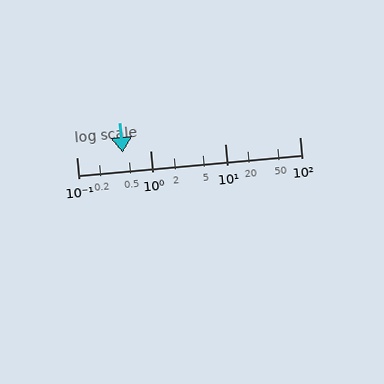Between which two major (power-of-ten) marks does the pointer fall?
The pointer is between 0.1 and 1.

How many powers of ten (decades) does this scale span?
The scale spans 3 decades, from 0.1 to 100.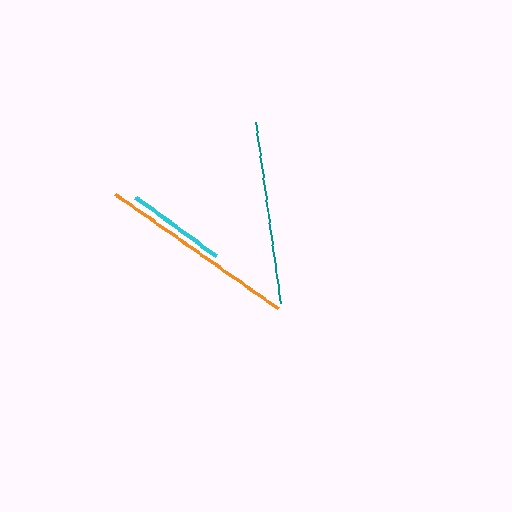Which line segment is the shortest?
The cyan line is the shortest at approximately 99 pixels.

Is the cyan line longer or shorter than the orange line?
The orange line is longer than the cyan line.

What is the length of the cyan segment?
The cyan segment is approximately 99 pixels long.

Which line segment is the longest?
The orange line is the longest at approximately 200 pixels.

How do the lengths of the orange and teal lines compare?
The orange and teal lines are approximately the same length.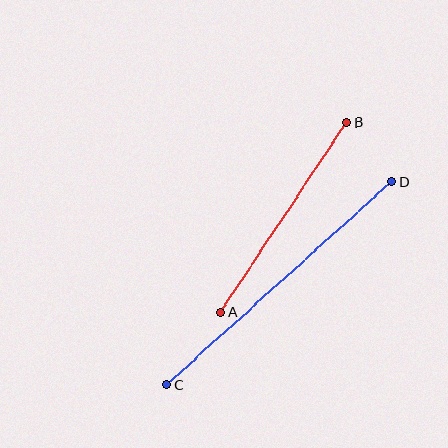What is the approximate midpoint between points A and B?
The midpoint is at approximately (284, 218) pixels.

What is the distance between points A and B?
The distance is approximately 228 pixels.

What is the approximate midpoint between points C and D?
The midpoint is at approximately (279, 283) pixels.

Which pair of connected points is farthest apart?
Points C and D are farthest apart.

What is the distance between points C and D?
The distance is approximately 303 pixels.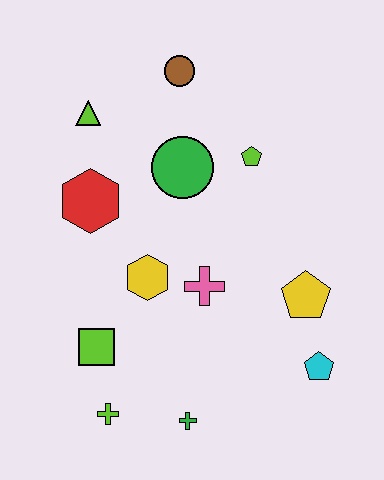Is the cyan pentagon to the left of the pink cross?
No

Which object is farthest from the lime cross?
The brown circle is farthest from the lime cross.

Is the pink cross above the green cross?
Yes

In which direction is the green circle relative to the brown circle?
The green circle is below the brown circle.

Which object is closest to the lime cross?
The lime square is closest to the lime cross.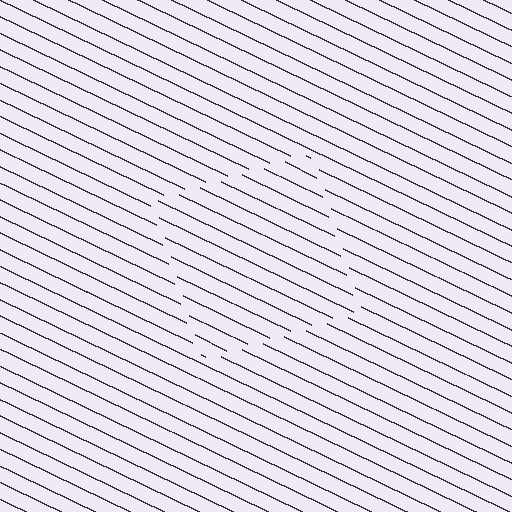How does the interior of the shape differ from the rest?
The interior of the shape contains the same grating, shifted by half a period — the contour is defined by the phase discontinuity where line-ends from the inner and outer gratings abut.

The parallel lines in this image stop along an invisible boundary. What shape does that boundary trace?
An illusory square. The interior of the shape contains the same grating, shifted by half a period — the contour is defined by the phase discontinuity where line-ends from the inner and outer gratings abut.